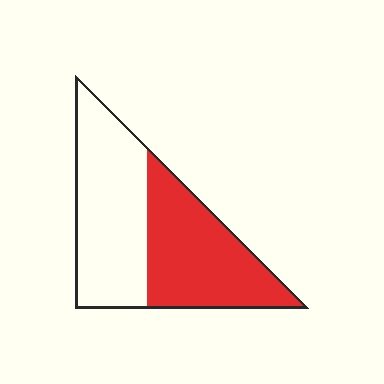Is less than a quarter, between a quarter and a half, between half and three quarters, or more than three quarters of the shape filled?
Between a quarter and a half.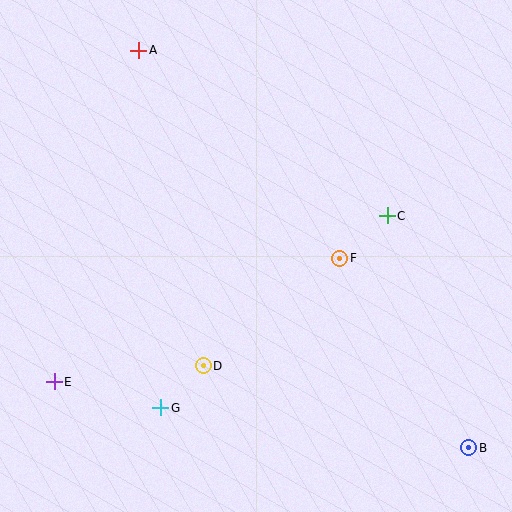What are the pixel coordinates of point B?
Point B is at (469, 448).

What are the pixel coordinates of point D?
Point D is at (203, 366).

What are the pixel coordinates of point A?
Point A is at (139, 50).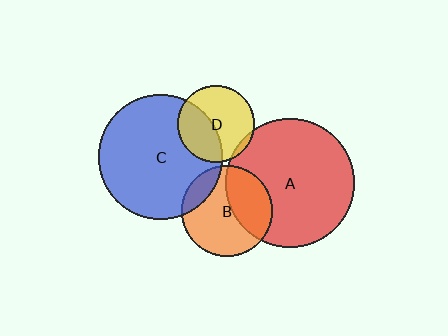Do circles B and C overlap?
Yes.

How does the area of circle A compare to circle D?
Approximately 2.9 times.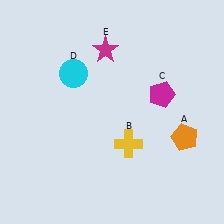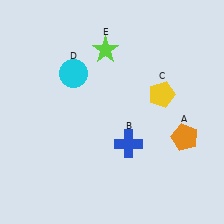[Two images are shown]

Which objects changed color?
B changed from yellow to blue. C changed from magenta to yellow. E changed from magenta to lime.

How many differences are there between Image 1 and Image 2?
There are 3 differences between the two images.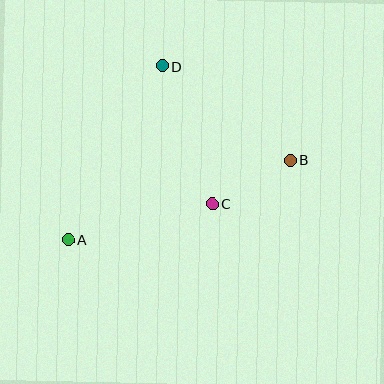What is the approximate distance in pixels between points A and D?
The distance between A and D is approximately 197 pixels.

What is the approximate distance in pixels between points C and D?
The distance between C and D is approximately 146 pixels.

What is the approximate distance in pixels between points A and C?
The distance between A and C is approximately 148 pixels.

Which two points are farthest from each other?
Points A and B are farthest from each other.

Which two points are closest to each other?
Points B and C are closest to each other.